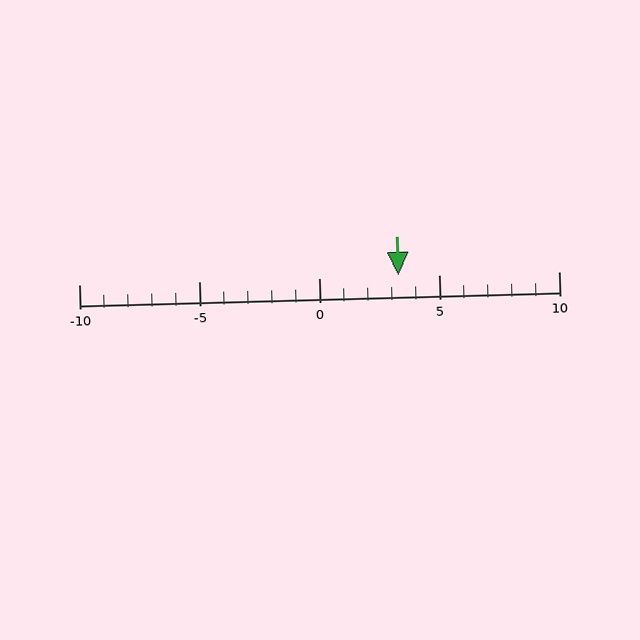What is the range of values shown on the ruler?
The ruler shows values from -10 to 10.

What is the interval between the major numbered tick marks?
The major tick marks are spaced 5 units apart.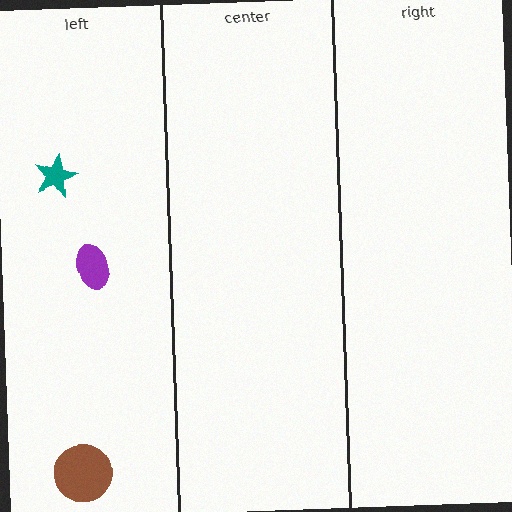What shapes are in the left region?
The purple ellipse, the brown circle, the teal star.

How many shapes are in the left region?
3.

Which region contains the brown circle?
The left region.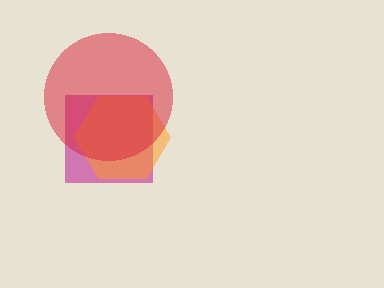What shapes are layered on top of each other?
The layered shapes are: a magenta square, an orange hexagon, a red circle.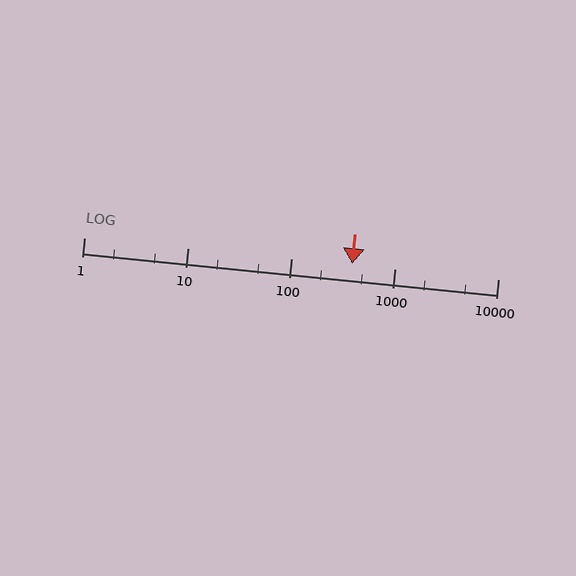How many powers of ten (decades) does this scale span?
The scale spans 4 decades, from 1 to 10000.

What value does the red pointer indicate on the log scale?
The pointer indicates approximately 390.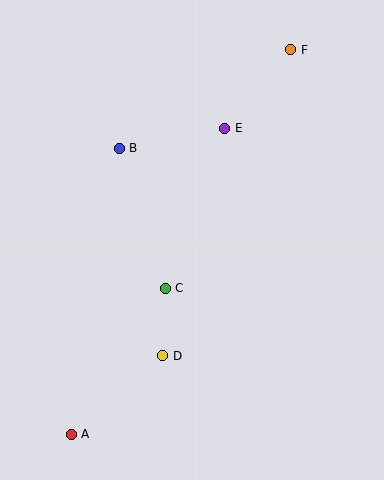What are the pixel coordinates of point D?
Point D is at (163, 356).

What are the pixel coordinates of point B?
Point B is at (119, 148).